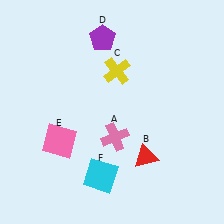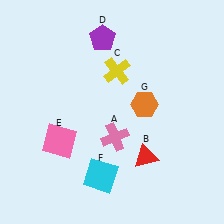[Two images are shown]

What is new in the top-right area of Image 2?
An orange hexagon (G) was added in the top-right area of Image 2.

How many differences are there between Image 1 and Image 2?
There is 1 difference between the two images.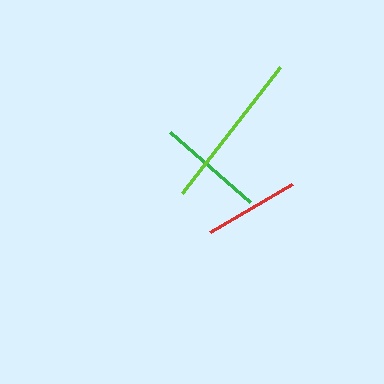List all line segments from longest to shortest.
From longest to shortest: lime, green, red.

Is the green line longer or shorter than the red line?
The green line is longer than the red line.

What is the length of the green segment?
The green segment is approximately 107 pixels long.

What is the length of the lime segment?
The lime segment is approximately 160 pixels long.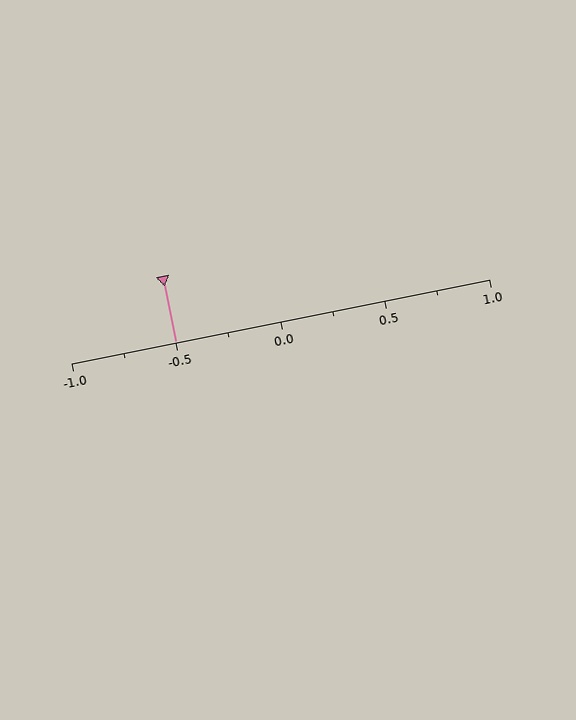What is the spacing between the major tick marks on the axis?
The major ticks are spaced 0.5 apart.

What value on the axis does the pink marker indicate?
The marker indicates approximately -0.5.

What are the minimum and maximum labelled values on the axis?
The axis runs from -1.0 to 1.0.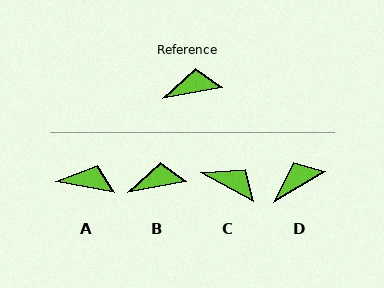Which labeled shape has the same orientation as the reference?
B.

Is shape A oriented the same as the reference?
No, it is off by about 22 degrees.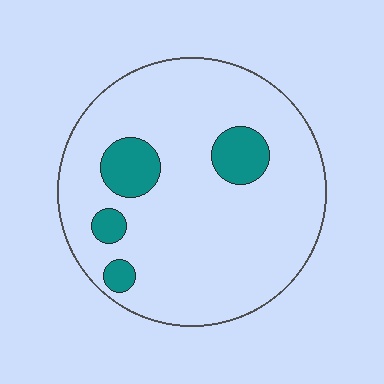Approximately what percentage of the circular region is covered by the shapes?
Approximately 15%.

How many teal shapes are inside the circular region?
4.